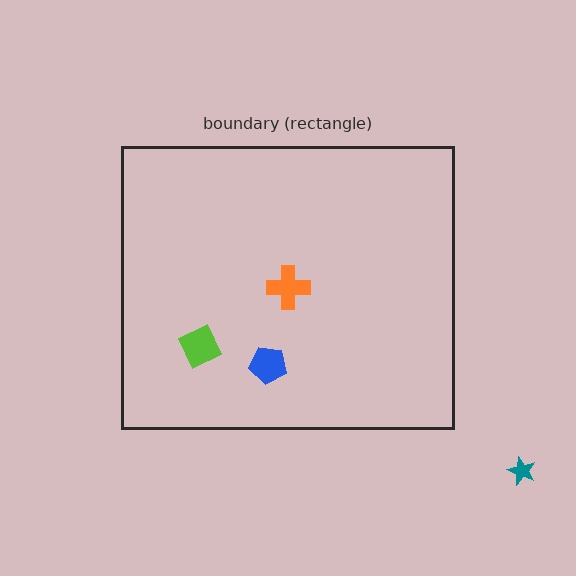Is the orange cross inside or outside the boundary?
Inside.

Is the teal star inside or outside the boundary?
Outside.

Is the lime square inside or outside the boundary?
Inside.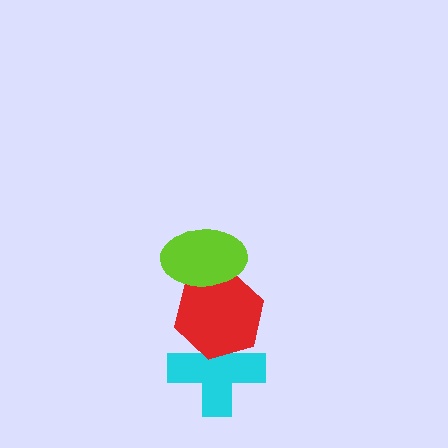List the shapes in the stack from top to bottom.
From top to bottom: the lime ellipse, the red hexagon, the cyan cross.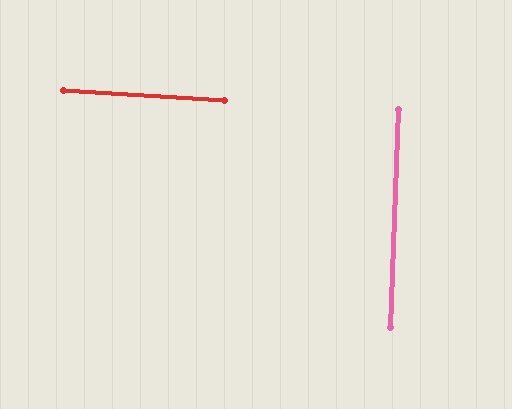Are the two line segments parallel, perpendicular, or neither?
Perpendicular — they meet at approximately 89°.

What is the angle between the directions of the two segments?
Approximately 89 degrees.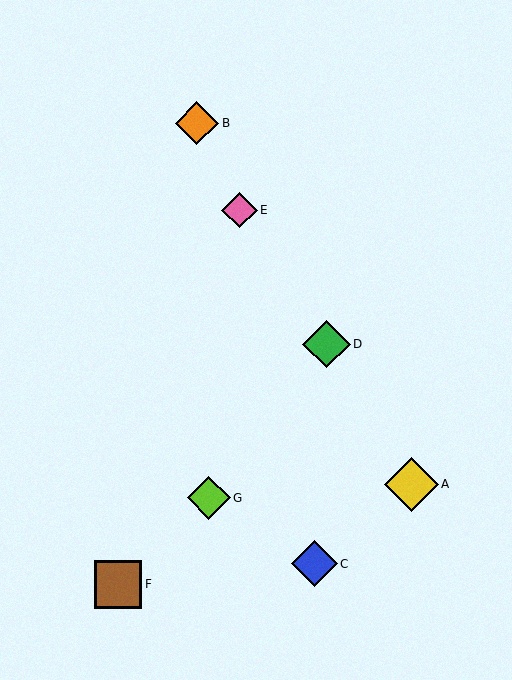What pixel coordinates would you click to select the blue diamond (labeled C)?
Click at (314, 564) to select the blue diamond C.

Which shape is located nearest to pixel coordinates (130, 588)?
The brown square (labeled F) at (118, 584) is nearest to that location.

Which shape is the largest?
The yellow diamond (labeled A) is the largest.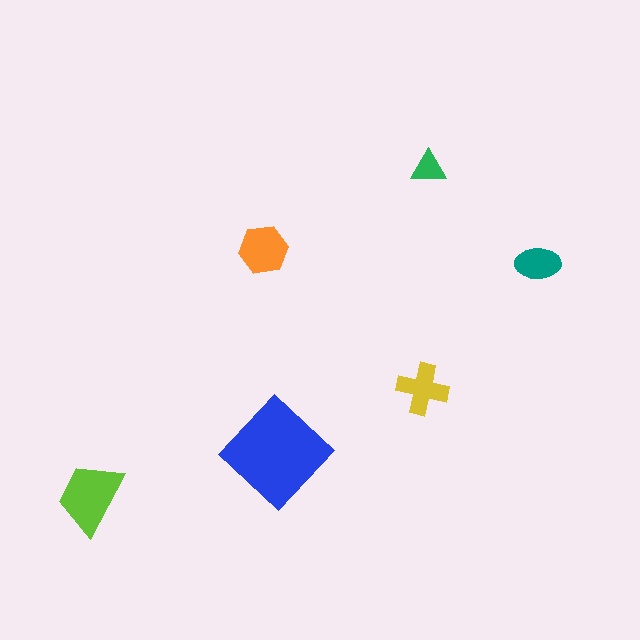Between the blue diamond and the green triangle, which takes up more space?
The blue diamond.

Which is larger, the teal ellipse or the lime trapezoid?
The lime trapezoid.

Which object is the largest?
The blue diamond.